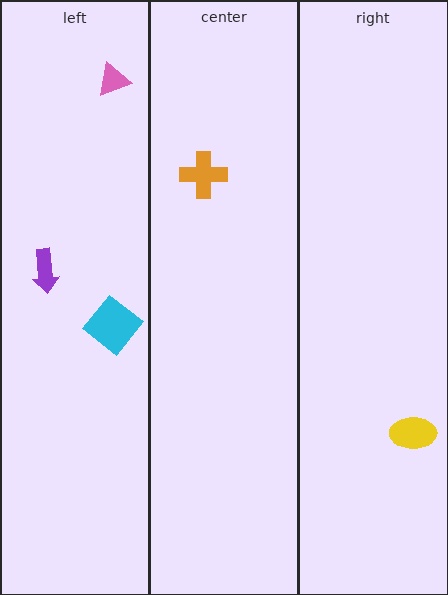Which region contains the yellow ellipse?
The right region.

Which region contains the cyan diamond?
The left region.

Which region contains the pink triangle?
The left region.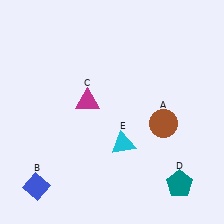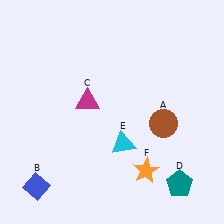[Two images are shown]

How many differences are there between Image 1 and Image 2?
There is 1 difference between the two images.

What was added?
An orange star (F) was added in Image 2.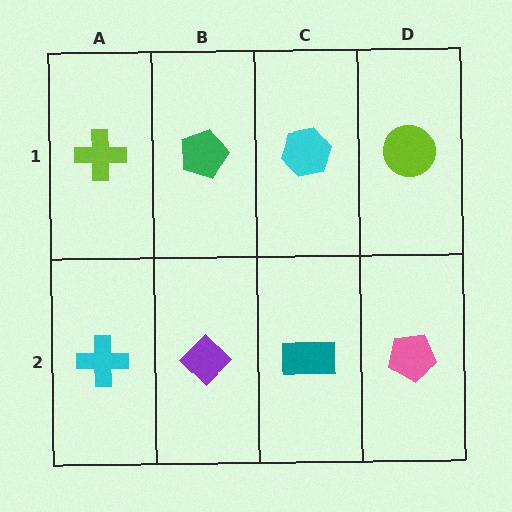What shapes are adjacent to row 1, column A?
A cyan cross (row 2, column A), a green pentagon (row 1, column B).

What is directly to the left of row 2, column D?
A teal rectangle.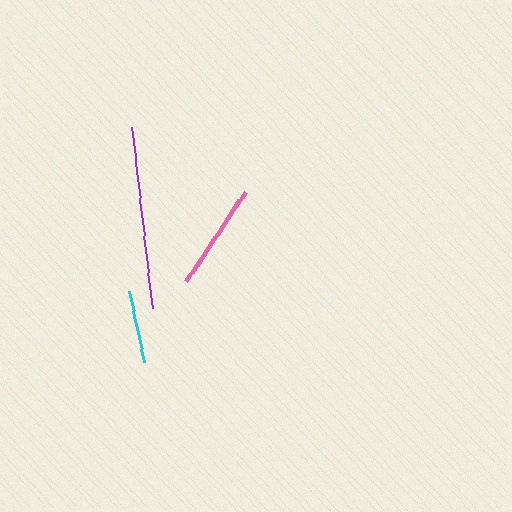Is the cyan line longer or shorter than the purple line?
The purple line is longer than the cyan line.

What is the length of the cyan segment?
The cyan segment is approximately 73 pixels long.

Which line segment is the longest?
The purple line is the longest at approximately 182 pixels.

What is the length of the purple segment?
The purple segment is approximately 182 pixels long.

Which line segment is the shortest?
The cyan line is the shortest at approximately 73 pixels.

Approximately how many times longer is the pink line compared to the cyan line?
The pink line is approximately 1.5 times the length of the cyan line.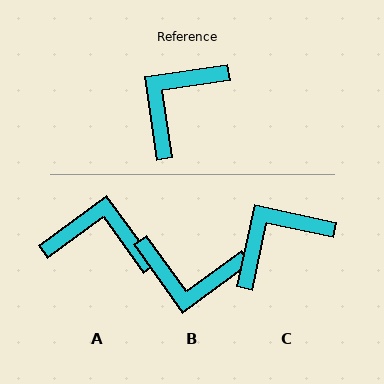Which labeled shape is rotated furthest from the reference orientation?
B, about 118 degrees away.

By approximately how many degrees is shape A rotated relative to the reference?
Approximately 62 degrees clockwise.